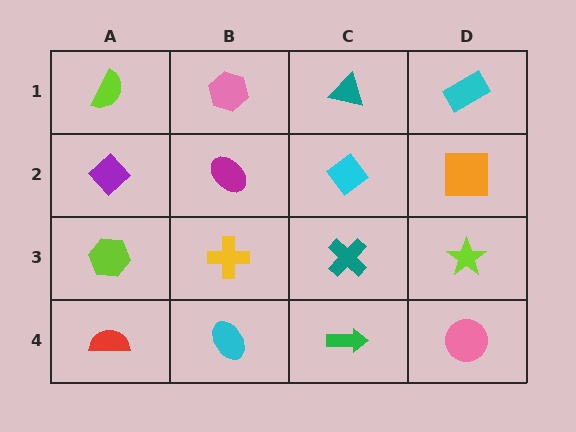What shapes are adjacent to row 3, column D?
An orange square (row 2, column D), a pink circle (row 4, column D), a teal cross (row 3, column C).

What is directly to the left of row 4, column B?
A red semicircle.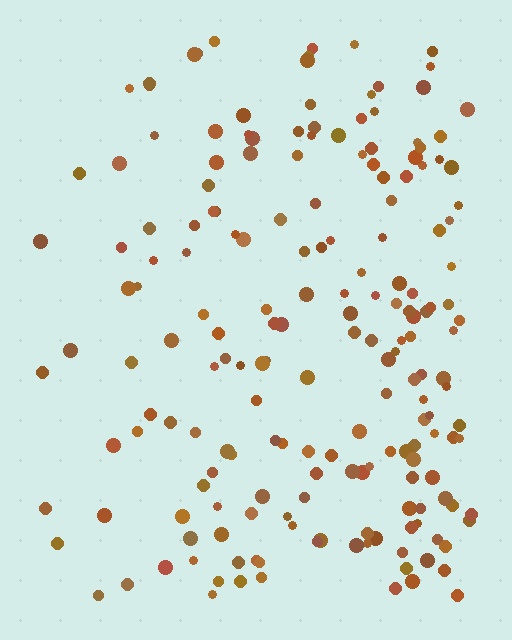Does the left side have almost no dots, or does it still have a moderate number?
Still a moderate number, just noticeably fewer than the right.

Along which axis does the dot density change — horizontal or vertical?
Horizontal.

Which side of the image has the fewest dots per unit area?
The left.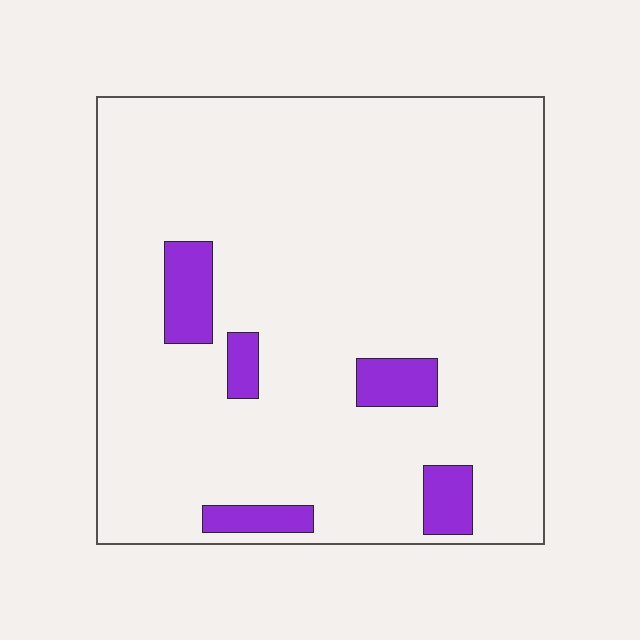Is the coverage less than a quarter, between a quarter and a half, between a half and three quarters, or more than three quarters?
Less than a quarter.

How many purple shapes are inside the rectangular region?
5.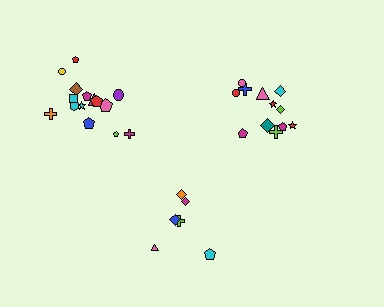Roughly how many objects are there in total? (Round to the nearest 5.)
Roughly 35 objects in total.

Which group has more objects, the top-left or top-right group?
The top-left group.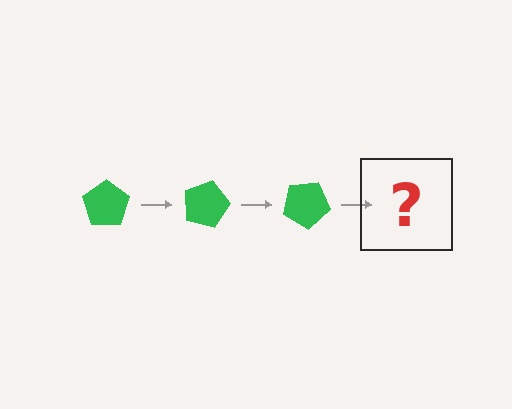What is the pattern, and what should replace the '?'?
The pattern is that the pentagon rotates 15 degrees each step. The '?' should be a green pentagon rotated 45 degrees.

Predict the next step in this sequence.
The next step is a green pentagon rotated 45 degrees.